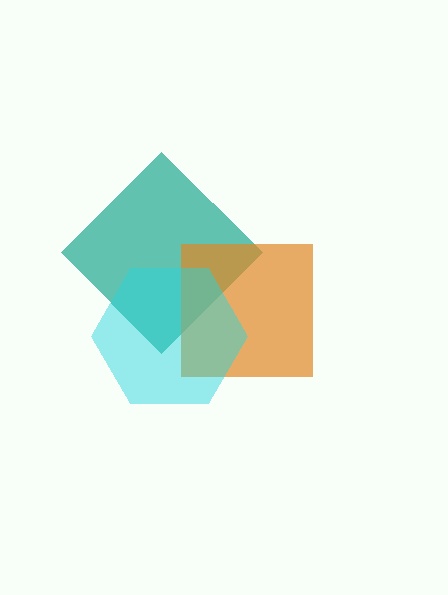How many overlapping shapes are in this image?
There are 3 overlapping shapes in the image.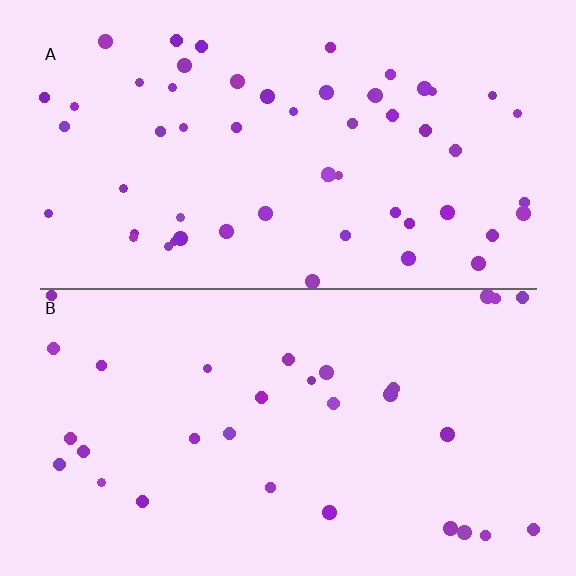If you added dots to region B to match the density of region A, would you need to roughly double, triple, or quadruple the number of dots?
Approximately double.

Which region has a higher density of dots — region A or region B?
A (the top).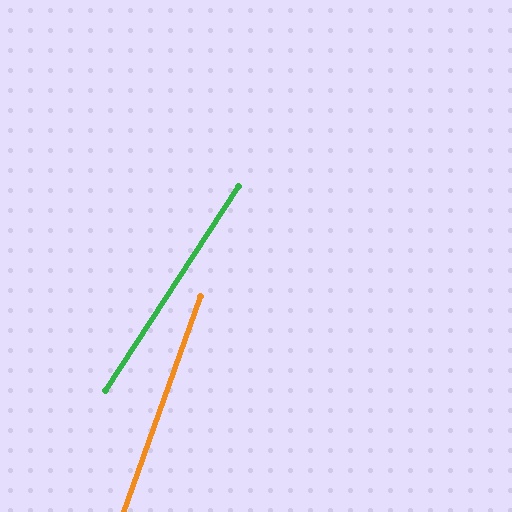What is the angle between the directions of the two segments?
Approximately 14 degrees.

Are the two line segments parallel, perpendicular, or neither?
Neither parallel nor perpendicular — they differ by about 14°.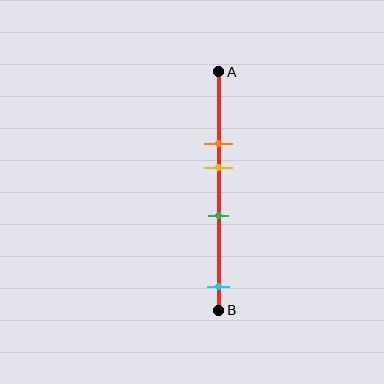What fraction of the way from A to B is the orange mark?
The orange mark is approximately 30% (0.3) of the way from A to B.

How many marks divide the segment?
There are 4 marks dividing the segment.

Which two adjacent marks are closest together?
The orange and yellow marks are the closest adjacent pair.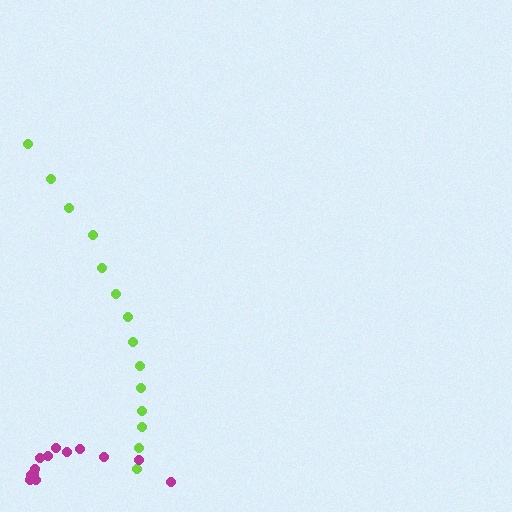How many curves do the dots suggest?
There are 2 distinct paths.